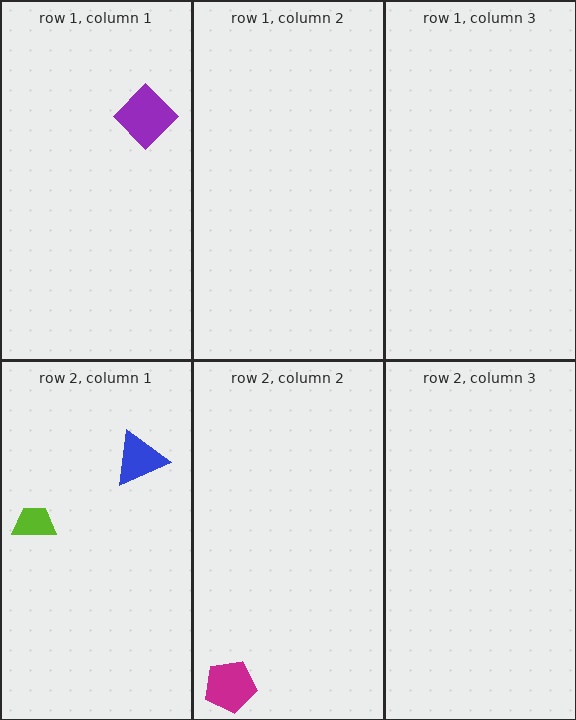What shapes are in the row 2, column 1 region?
The blue triangle, the lime trapezoid.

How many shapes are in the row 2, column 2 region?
1.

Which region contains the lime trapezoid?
The row 2, column 1 region.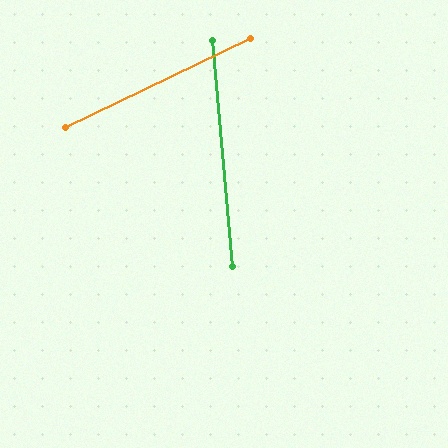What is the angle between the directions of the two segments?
Approximately 69 degrees.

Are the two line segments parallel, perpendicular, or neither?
Neither parallel nor perpendicular — they differ by about 69°.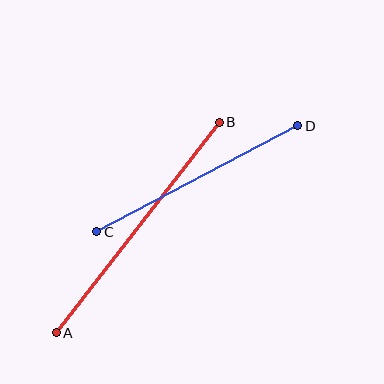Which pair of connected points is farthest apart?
Points A and B are farthest apart.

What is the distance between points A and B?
The distance is approximately 266 pixels.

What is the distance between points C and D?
The distance is approximately 227 pixels.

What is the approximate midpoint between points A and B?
The midpoint is at approximately (138, 228) pixels.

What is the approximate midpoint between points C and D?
The midpoint is at approximately (197, 179) pixels.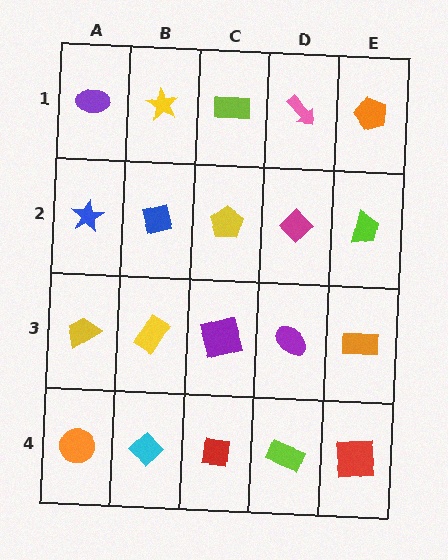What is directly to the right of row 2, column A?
A blue diamond.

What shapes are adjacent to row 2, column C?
A lime rectangle (row 1, column C), a purple square (row 3, column C), a blue diamond (row 2, column B), a magenta diamond (row 2, column D).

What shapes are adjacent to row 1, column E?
A lime trapezoid (row 2, column E), a pink arrow (row 1, column D).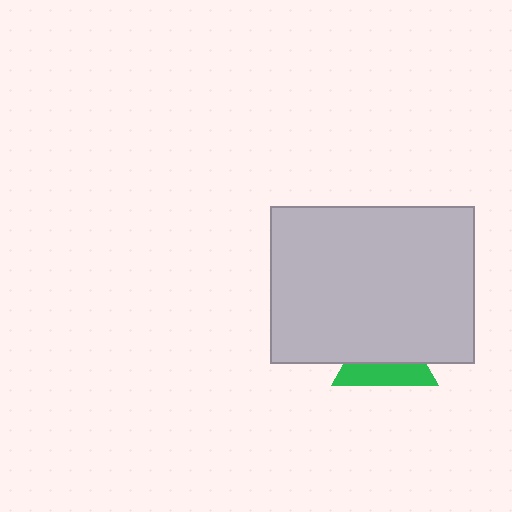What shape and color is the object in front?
The object in front is a light gray rectangle.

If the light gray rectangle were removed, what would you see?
You would see the complete green triangle.